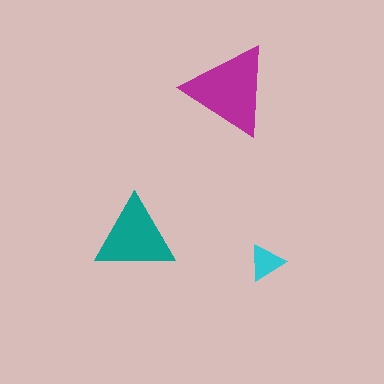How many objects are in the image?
There are 3 objects in the image.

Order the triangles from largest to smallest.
the magenta one, the teal one, the cyan one.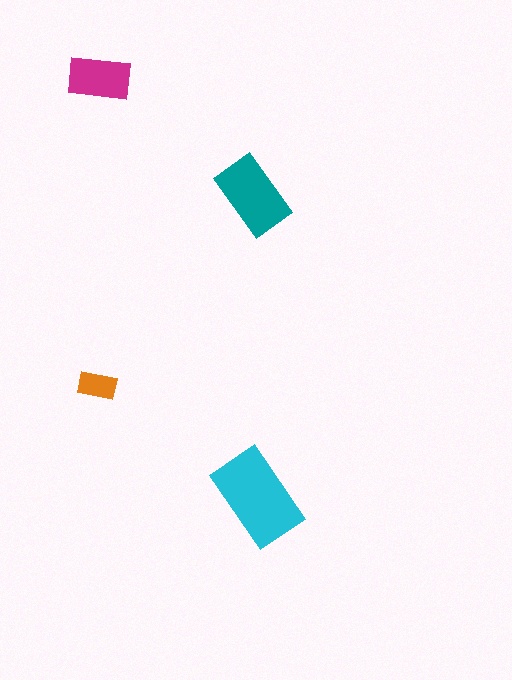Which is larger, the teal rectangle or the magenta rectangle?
The teal one.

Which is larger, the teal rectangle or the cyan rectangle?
The cyan one.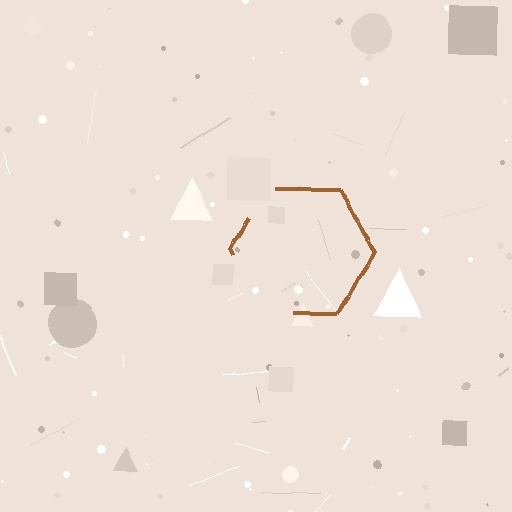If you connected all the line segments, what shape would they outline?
They would outline a hexagon.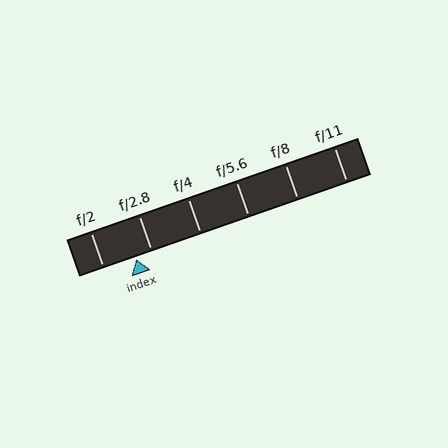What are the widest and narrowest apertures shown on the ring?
The widest aperture shown is f/2 and the narrowest is f/11.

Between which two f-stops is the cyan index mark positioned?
The index mark is between f/2 and f/2.8.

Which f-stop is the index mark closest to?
The index mark is closest to f/2.8.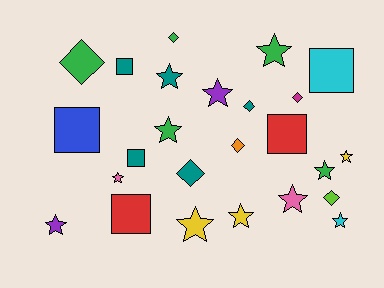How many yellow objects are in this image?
There are 3 yellow objects.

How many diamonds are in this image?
There are 7 diamonds.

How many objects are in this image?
There are 25 objects.